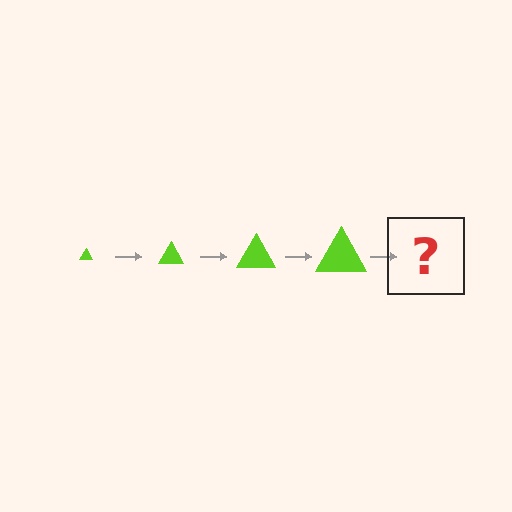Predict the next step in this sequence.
The next step is a lime triangle, larger than the previous one.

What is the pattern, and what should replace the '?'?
The pattern is that the triangle gets progressively larger each step. The '?' should be a lime triangle, larger than the previous one.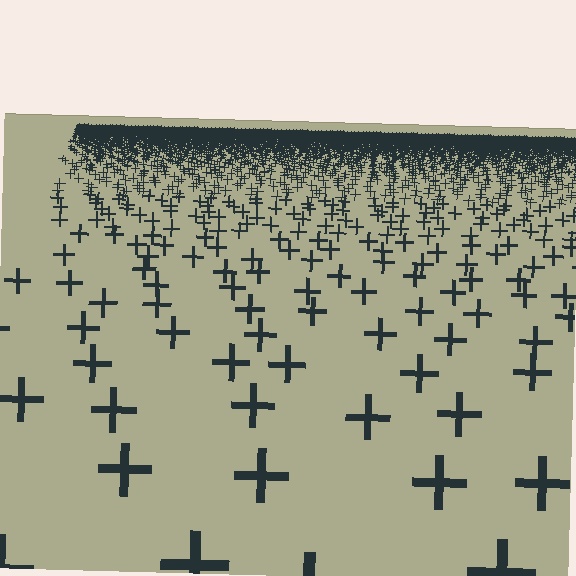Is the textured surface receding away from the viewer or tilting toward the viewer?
The surface is receding away from the viewer. Texture elements get smaller and denser toward the top.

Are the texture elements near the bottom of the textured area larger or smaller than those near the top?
Larger. Near the bottom, elements are closer to the viewer and appear at a bigger on-screen size.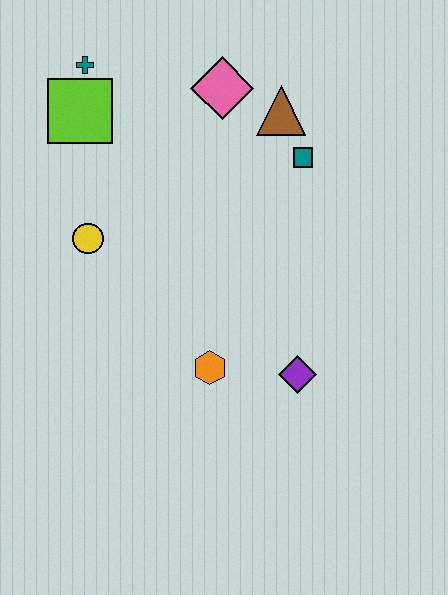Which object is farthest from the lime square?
The purple diamond is farthest from the lime square.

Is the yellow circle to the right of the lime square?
Yes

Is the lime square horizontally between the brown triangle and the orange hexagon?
No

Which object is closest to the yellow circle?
The lime square is closest to the yellow circle.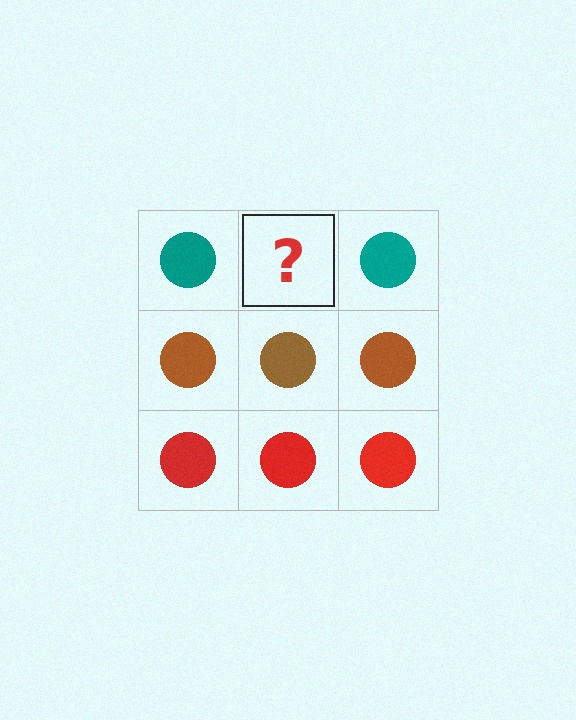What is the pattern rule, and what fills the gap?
The rule is that each row has a consistent color. The gap should be filled with a teal circle.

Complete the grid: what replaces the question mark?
The question mark should be replaced with a teal circle.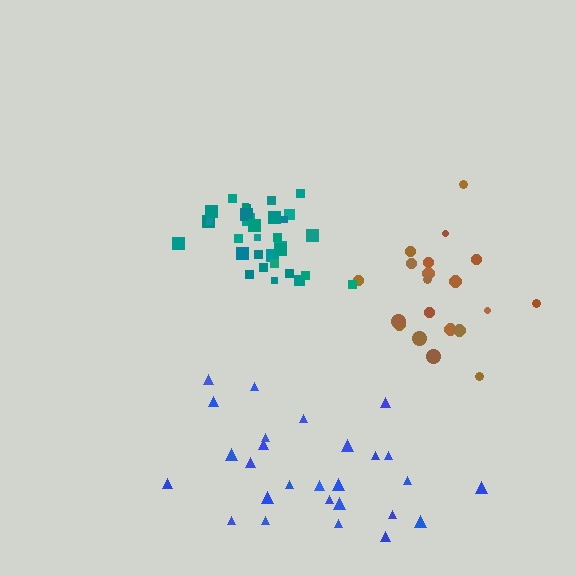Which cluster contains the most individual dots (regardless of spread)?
Teal (34).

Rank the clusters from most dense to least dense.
teal, brown, blue.